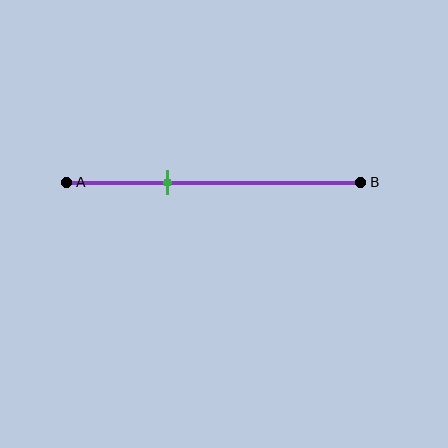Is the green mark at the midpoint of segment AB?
No, the mark is at about 35% from A, not at the 50% midpoint.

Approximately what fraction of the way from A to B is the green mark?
The green mark is approximately 35% of the way from A to B.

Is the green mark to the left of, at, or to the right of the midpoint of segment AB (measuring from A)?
The green mark is to the left of the midpoint of segment AB.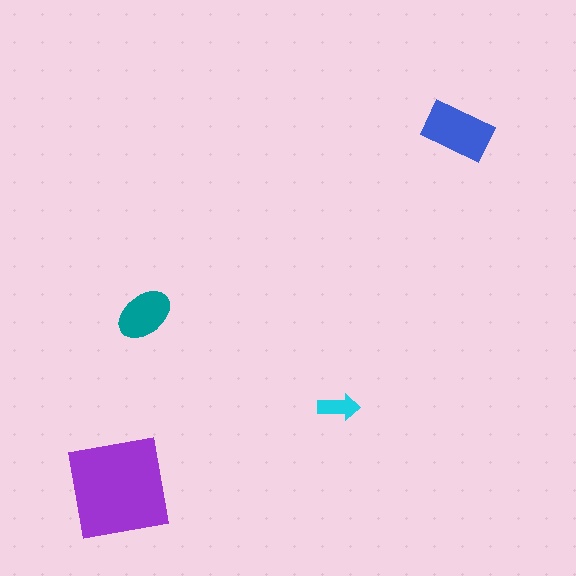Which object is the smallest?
The cyan arrow.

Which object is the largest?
The purple square.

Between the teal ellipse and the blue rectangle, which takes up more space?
The blue rectangle.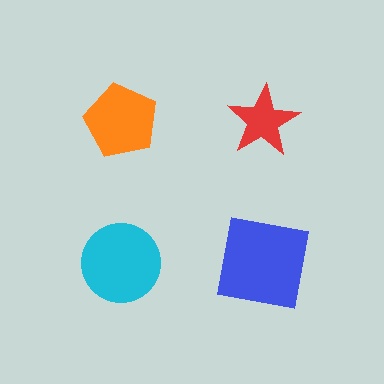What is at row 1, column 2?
A red star.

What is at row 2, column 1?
A cyan circle.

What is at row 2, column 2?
A blue square.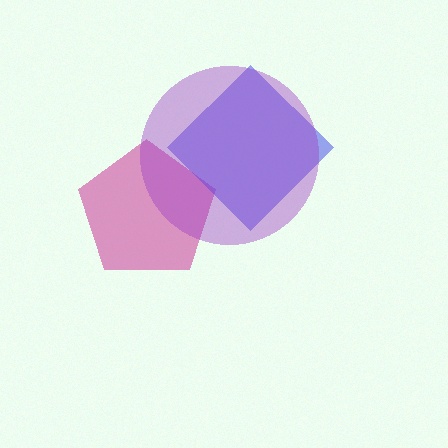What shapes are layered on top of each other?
The layered shapes are: a magenta pentagon, a blue diamond, a purple circle.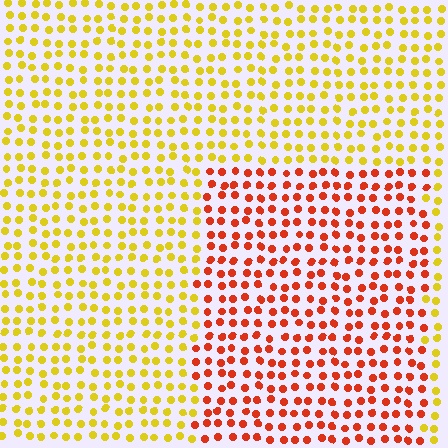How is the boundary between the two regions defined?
The boundary is defined purely by a slight shift in hue (about 48 degrees). Spacing, size, and orientation are identical on both sides.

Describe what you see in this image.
The image is filled with small yellow elements in a uniform arrangement. A rectangle-shaped region is visible where the elements are tinted to a slightly different hue, forming a subtle color boundary.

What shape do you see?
I see a rectangle.